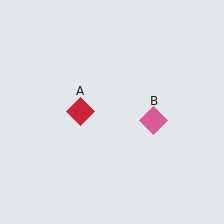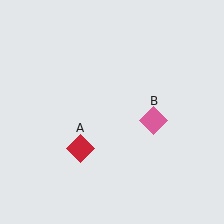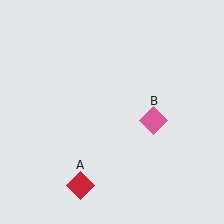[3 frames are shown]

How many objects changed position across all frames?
1 object changed position: red diamond (object A).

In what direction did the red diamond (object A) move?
The red diamond (object A) moved down.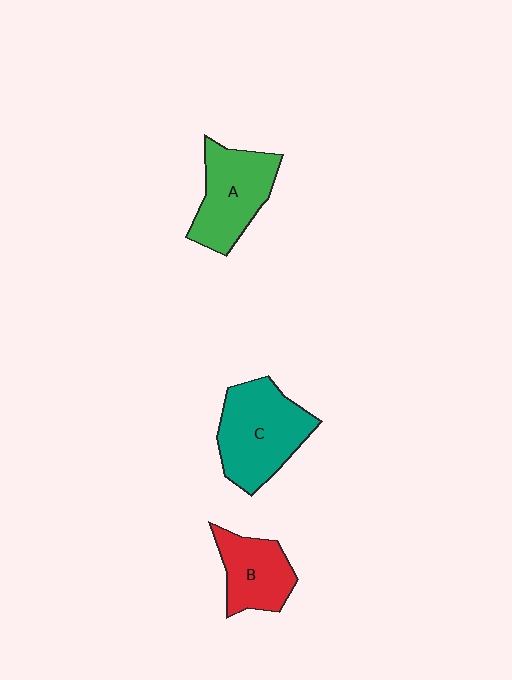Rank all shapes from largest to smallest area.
From largest to smallest: C (teal), A (green), B (red).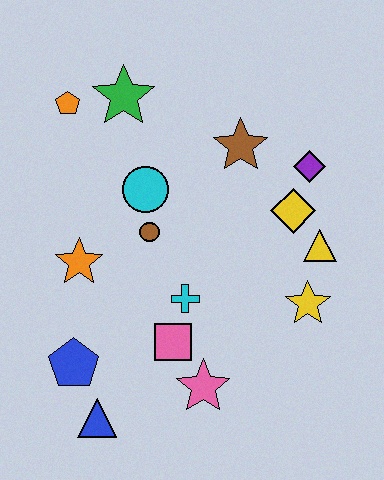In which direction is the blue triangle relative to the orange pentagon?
The blue triangle is below the orange pentagon.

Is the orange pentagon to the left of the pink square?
Yes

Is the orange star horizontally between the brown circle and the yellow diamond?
No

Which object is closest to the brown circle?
The cyan circle is closest to the brown circle.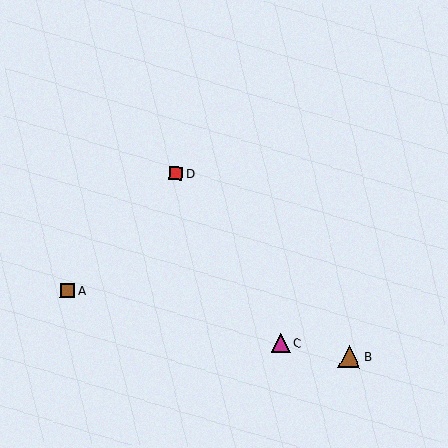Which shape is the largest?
The brown triangle (labeled B) is the largest.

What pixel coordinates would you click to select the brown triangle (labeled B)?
Click at (349, 357) to select the brown triangle B.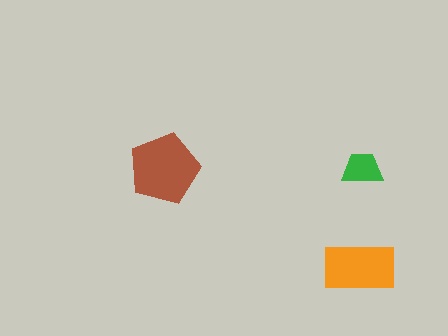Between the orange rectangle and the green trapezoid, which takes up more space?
The orange rectangle.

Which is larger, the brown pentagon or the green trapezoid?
The brown pentagon.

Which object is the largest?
The brown pentagon.